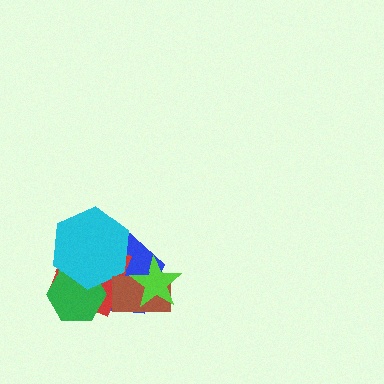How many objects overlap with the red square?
4 objects overlap with the red square.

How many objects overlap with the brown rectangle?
3 objects overlap with the brown rectangle.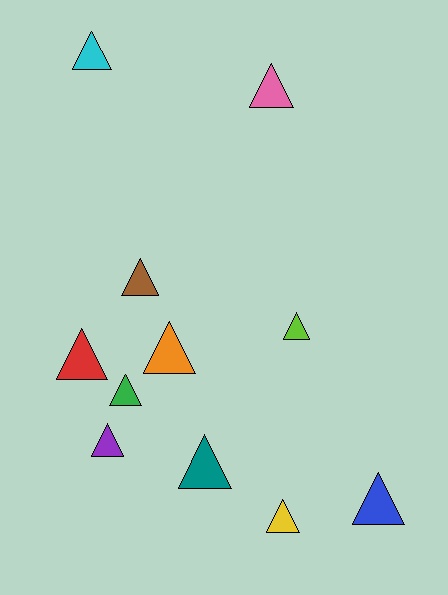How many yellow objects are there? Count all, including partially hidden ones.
There is 1 yellow object.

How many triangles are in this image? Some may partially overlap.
There are 11 triangles.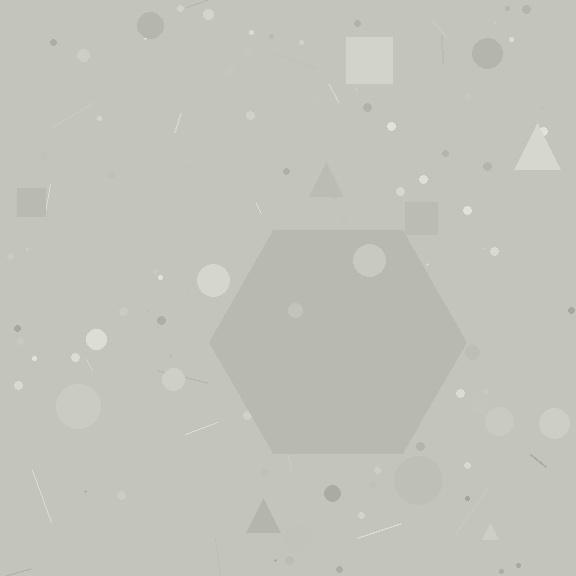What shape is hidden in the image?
A hexagon is hidden in the image.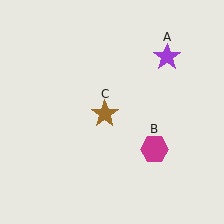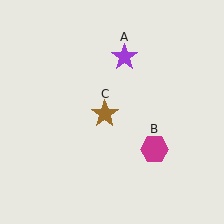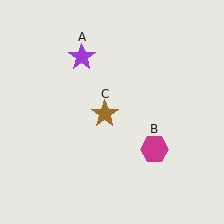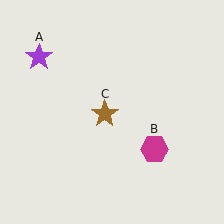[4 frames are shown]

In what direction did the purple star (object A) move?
The purple star (object A) moved left.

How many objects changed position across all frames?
1 object changed position: purple star (object A).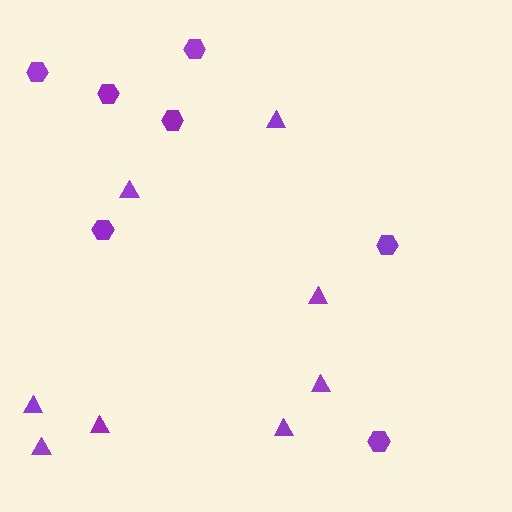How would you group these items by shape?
There are 2 groups: one group of hexagons (7) and one group of triangles (8).